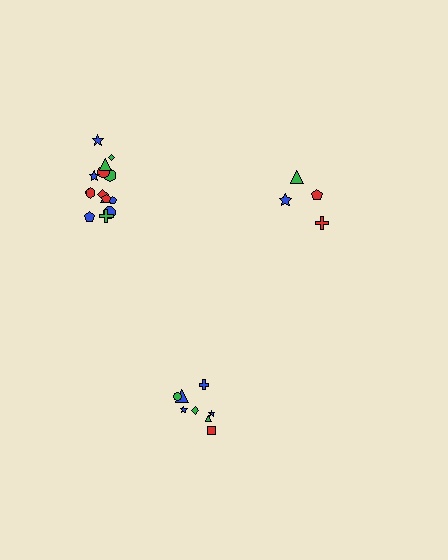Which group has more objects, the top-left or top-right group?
The top-left group.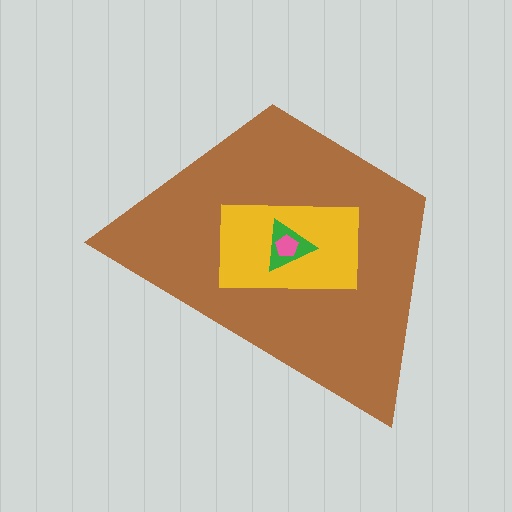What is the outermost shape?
The brown trapezoid.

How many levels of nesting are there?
4.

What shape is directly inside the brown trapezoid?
The yellow rectangle.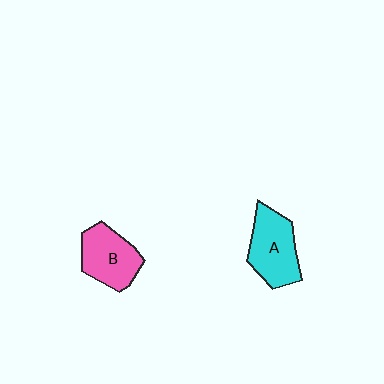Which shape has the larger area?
Shape A (cyan).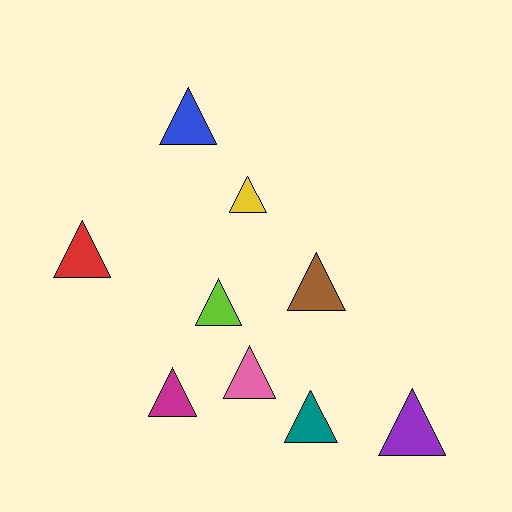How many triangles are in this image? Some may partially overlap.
There are 9 triangles.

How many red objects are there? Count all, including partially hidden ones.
There is 1 red object.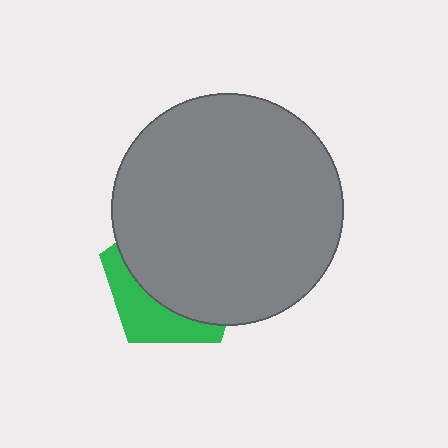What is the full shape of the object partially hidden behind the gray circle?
The partially hidden object is a green pentagon.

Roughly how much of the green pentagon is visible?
A small part of it is visible (roughly 31%).